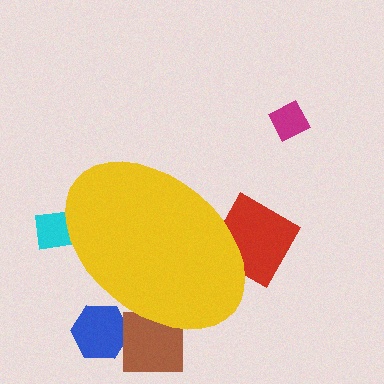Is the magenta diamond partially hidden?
No, the magenta diamond is fully visible.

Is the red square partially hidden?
Yes, the red square is partially hidden behind the yellow ellipse.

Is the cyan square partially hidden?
Yes, the cyan square is partially hidden behind the yellow ellipse.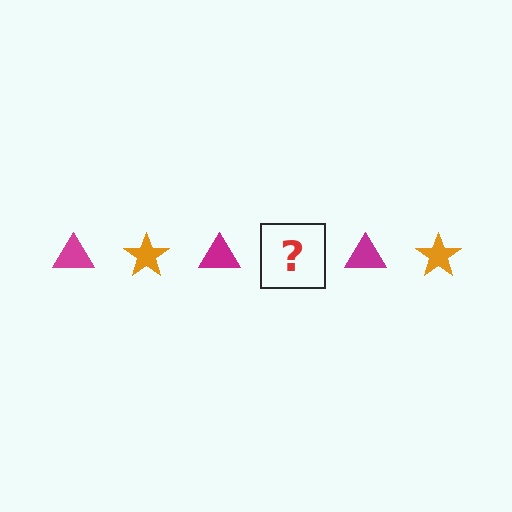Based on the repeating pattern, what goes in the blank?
The blank should be an orange star.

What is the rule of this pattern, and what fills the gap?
The rule is that the pattern alternates between magenta triangle and orange star. The gap should be filled with an orange star.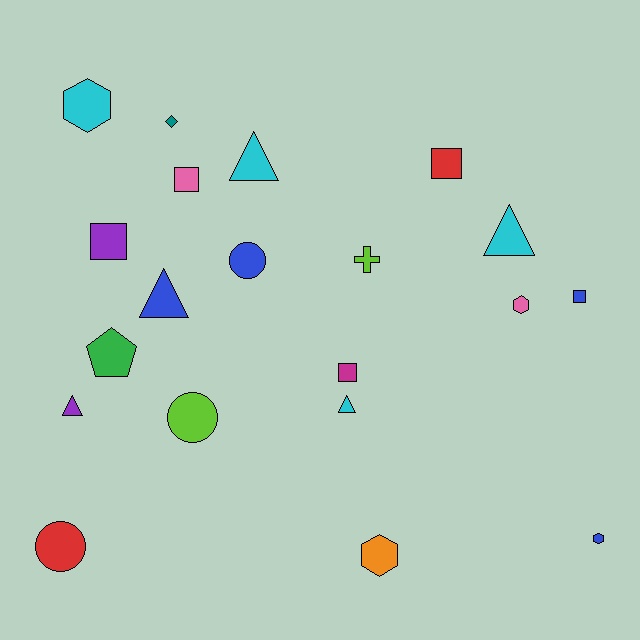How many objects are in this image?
There are 20 objects.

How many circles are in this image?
There are 3 circles.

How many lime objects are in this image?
There are 2 lime objects.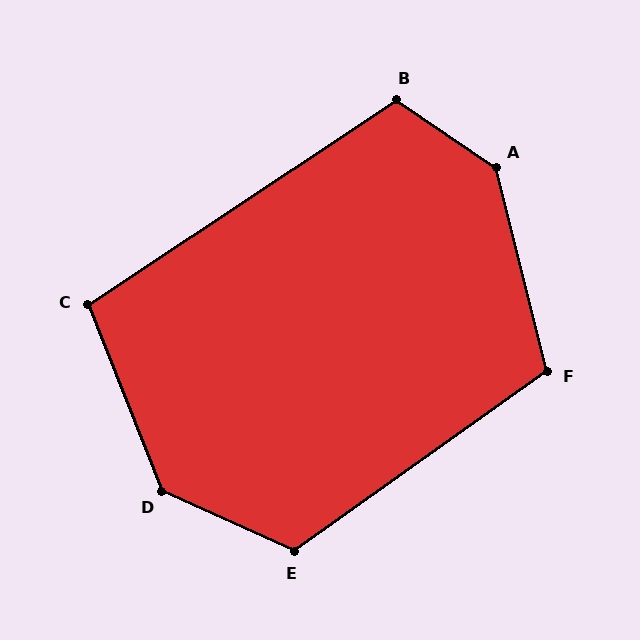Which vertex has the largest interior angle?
A, at approximately 138 degrees.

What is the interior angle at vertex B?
Approximately 112 degrees (obtuse).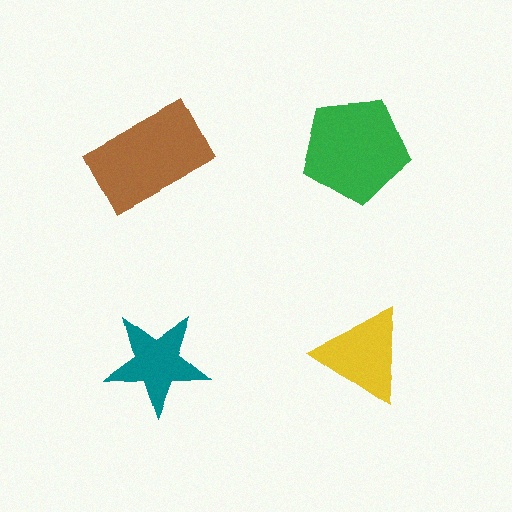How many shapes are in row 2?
2 shapes.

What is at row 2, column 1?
A teal star.